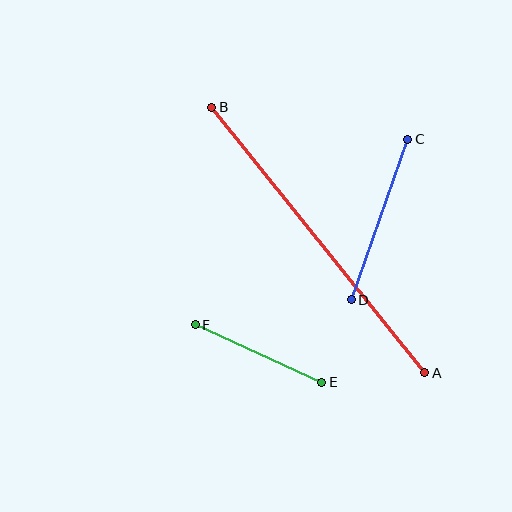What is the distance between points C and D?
The distance is approximately 170 pixels.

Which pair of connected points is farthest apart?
Points A and B are farthest apart.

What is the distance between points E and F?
The distance is approximately 139 pixels.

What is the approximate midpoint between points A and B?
The midpoint is at approximately (318, 240) pixels.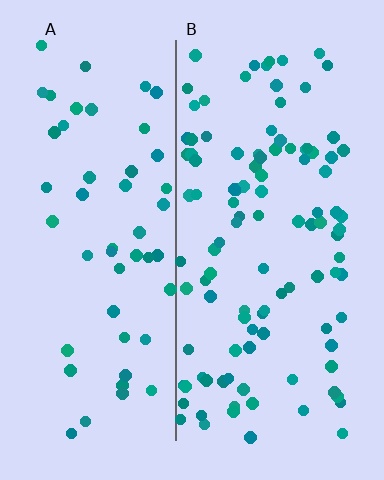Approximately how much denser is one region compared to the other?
Approximately 2.1× — region B over region A.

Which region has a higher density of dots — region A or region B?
B (the right).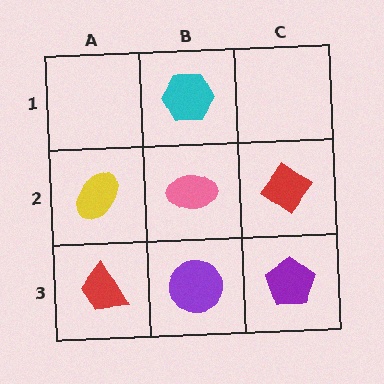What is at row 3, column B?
A purple circle.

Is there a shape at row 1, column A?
No, that cell is empty.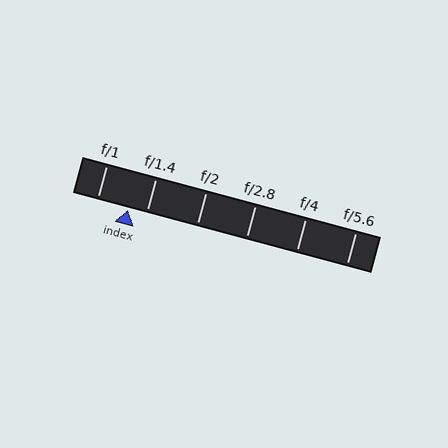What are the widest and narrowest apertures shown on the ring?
The widest aperture shown is f/1 and the narrowest is f/5.6.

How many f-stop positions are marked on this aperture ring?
There are 6 f-stop positions marked.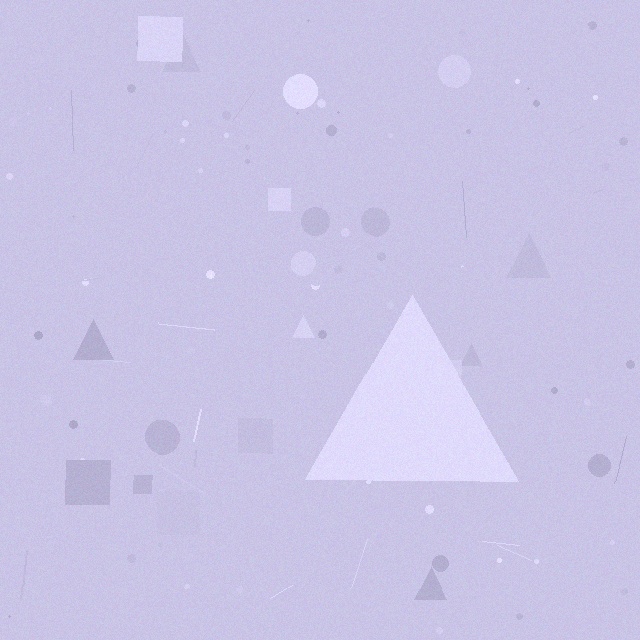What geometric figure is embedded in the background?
A triangle is embedded in the background.